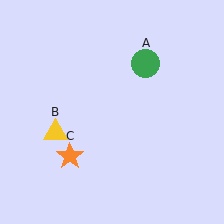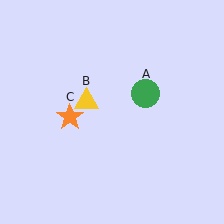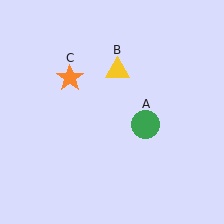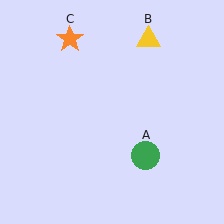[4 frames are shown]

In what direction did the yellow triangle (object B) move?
The yellow triangle (object B) moved up and to the right.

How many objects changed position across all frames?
3 objects changed position: green circle (object A), yellow triangle (object B), orange star (object C).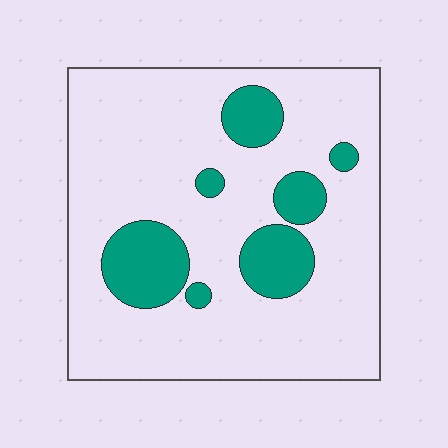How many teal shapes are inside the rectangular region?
7.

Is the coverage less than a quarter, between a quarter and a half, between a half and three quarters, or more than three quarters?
Less than a quarter.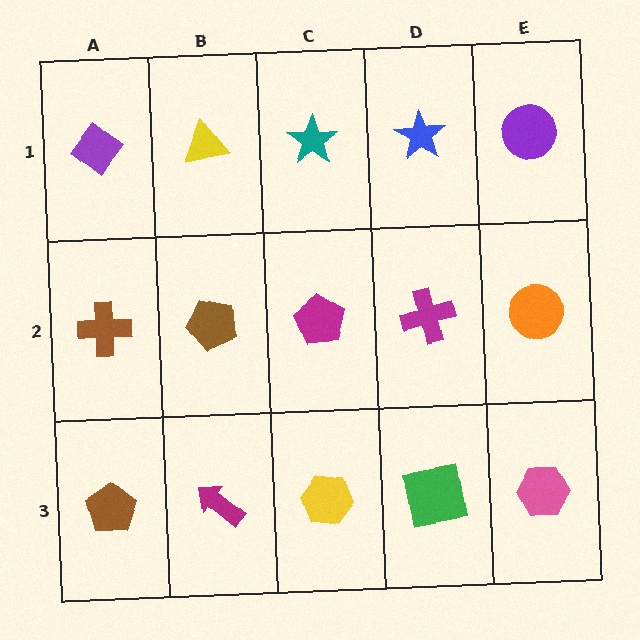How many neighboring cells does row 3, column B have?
3.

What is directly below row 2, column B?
A magenta arrow.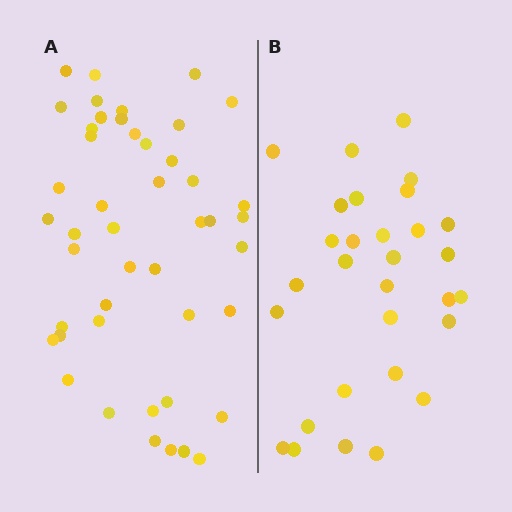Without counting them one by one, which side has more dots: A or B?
Region A (the left region) has more dots.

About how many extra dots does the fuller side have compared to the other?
Region A has approximately 15 more dots than region B.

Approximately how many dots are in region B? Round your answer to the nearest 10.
About 30 dots.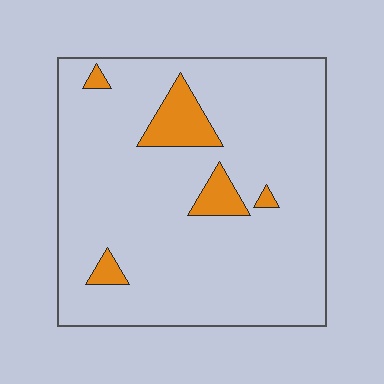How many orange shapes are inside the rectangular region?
5.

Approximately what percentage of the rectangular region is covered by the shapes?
Approximately 10%.